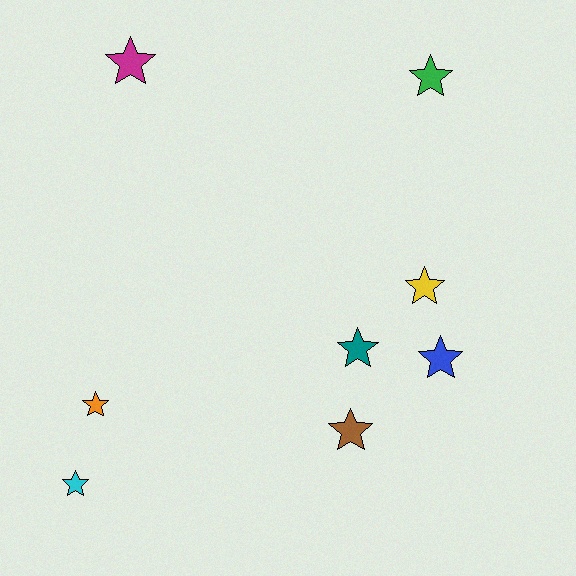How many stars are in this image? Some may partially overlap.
There are 8 stars.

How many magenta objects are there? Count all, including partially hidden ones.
There is 1 magenta object.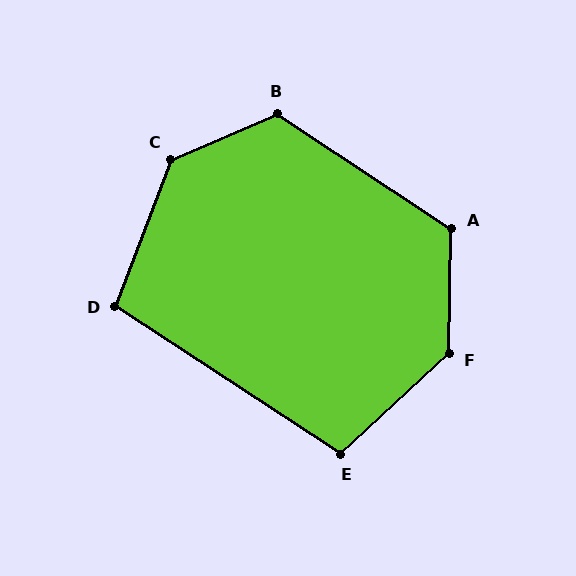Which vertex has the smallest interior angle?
D, at approximately 103 degrees.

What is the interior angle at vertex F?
Approximately 134 degrees (obtuse).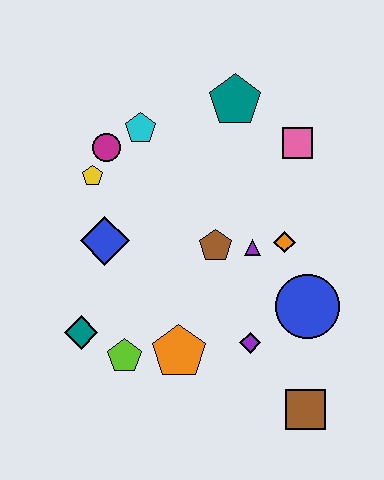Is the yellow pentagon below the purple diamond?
No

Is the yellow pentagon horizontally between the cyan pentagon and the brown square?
No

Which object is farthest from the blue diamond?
The brown square is farthest from the blue diamond.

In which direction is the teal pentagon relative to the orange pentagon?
The teal pentagon is above the orange pentagon.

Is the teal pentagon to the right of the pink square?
No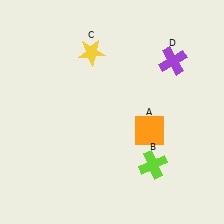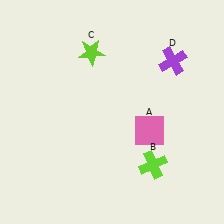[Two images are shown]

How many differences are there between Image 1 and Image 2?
There are 2 differences between the two images.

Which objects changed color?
A changed from orange to pink. C changed from yellow to lime.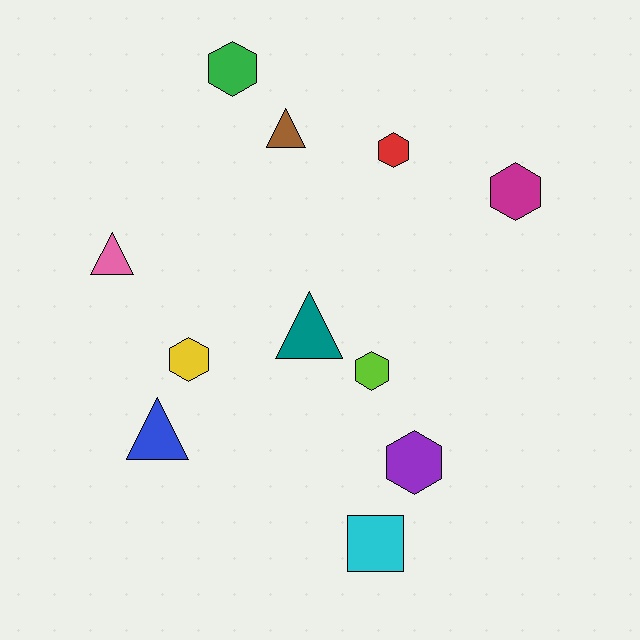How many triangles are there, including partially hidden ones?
There are 4 triangles.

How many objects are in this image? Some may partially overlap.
There are 11 objects.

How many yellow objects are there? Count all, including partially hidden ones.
There is 1 yellow object.